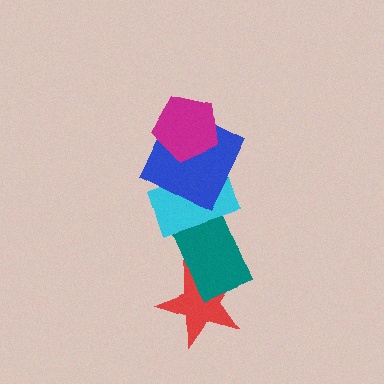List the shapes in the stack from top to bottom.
From top to bottom: the magenta pentagon, the blue square, the cyan rectangle, the teal rectangle, the red star.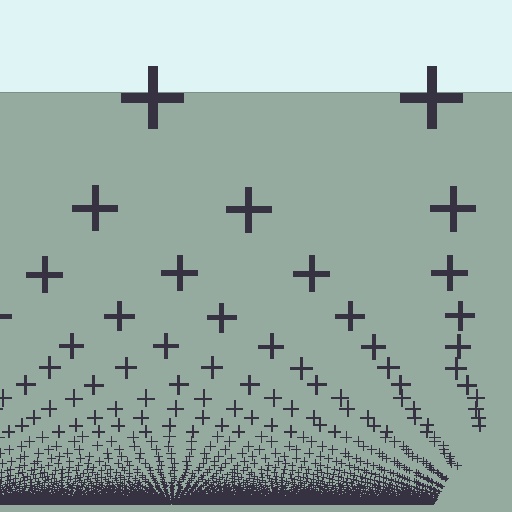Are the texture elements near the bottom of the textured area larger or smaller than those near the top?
Smaller. The gradient is inverted — elements near the bottom are smaller and denser.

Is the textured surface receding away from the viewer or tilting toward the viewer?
The surface appears to tilt toward the viewer. Texture elements get larger and sparser toward the top.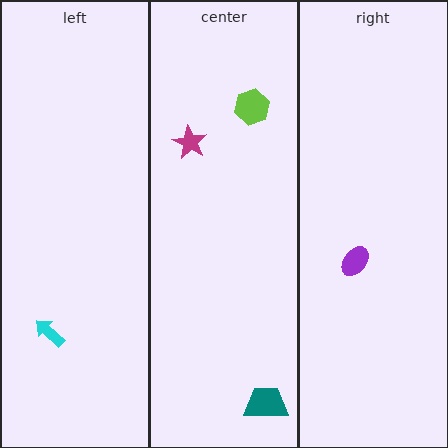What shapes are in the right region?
The purple ellipse.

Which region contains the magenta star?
The center region.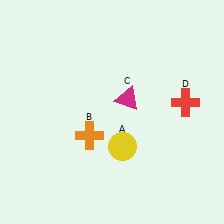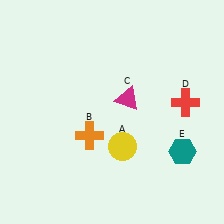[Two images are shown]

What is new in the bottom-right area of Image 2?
A teal hexagon (E) was added in the bottom-right area of Image 2.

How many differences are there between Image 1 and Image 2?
There is 1 difference between the two images.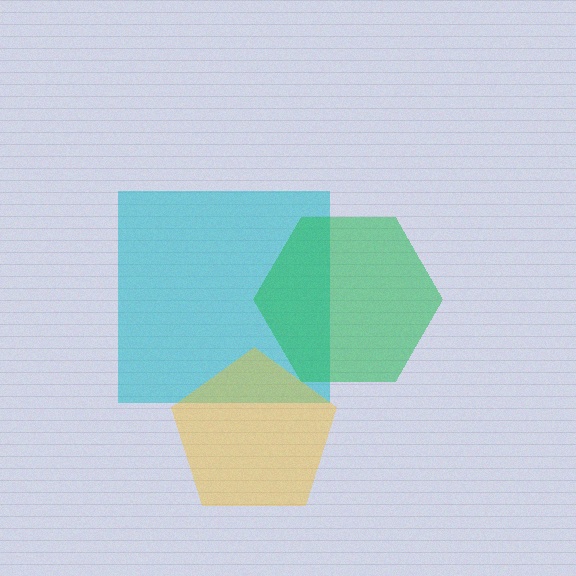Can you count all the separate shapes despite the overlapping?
Yes, there are 3 separate shapes.